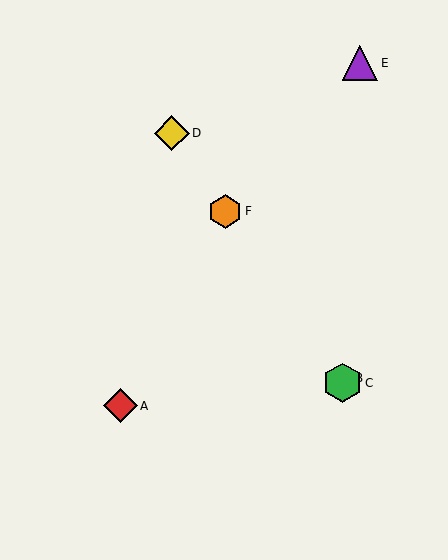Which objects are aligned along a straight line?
Objects B, C, D, F are aligned along a straight line.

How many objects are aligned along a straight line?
4 objects (B, C, D, F) are aligned along a straight line.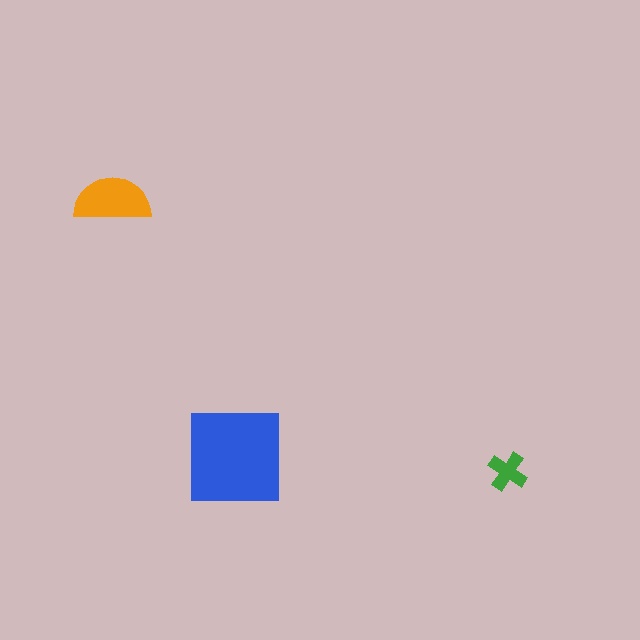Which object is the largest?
The blue square.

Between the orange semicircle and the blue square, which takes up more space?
The blue square.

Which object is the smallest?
The green cross.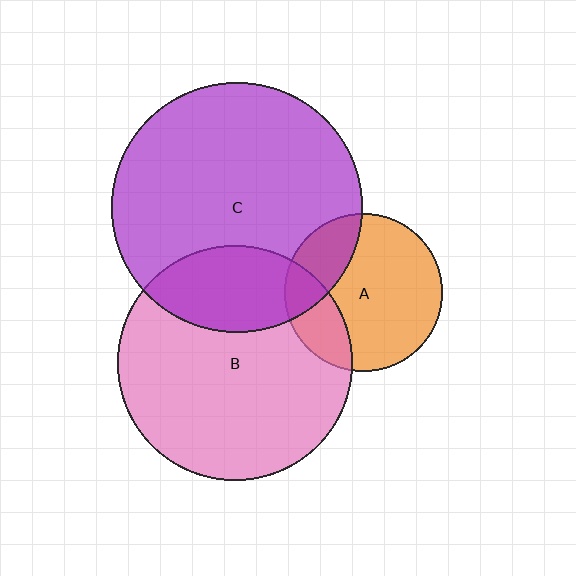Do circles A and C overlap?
Yes.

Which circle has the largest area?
Circle C (purple).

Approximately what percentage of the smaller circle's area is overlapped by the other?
Approximately 25%.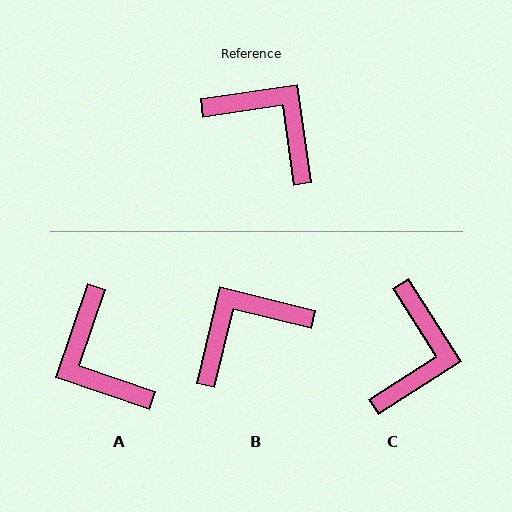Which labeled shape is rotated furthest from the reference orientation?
A, about 153 degrees away.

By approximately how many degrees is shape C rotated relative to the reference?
Approximately 66 degrees clockwise.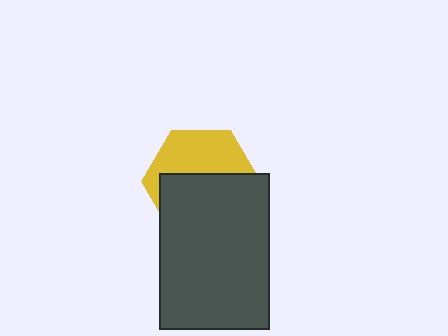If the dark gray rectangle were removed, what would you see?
You would see the complete yellow hexagon.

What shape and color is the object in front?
The object in front is a dark gray rectangle.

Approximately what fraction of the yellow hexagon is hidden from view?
Roughly 55% of the yellow hexagon is hidden behind the dark gray rectangle.